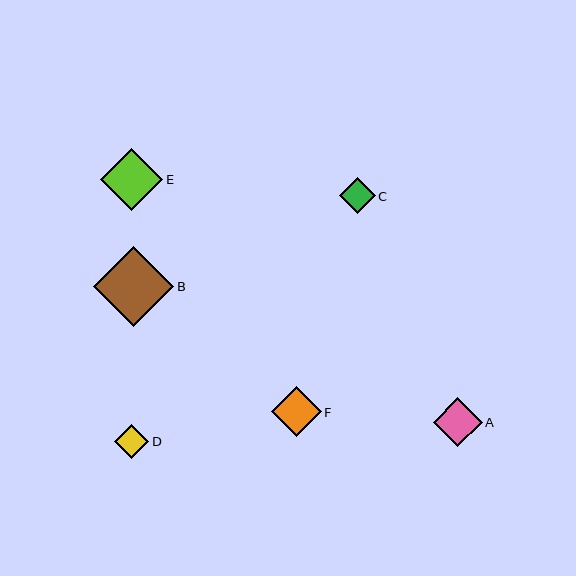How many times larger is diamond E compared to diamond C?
Diamond E is approximately 1.7 times the size of diamond C.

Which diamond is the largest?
Diamond B is the largest with a size of approximately 80 pixels.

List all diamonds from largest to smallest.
From largest to smallest: B, E, F, A, C, D.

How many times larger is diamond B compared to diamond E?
Diamond B is approximately 1.3 times the size of diamond E.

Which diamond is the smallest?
Diamond D is the smallest with a size of approximately 34 pixels.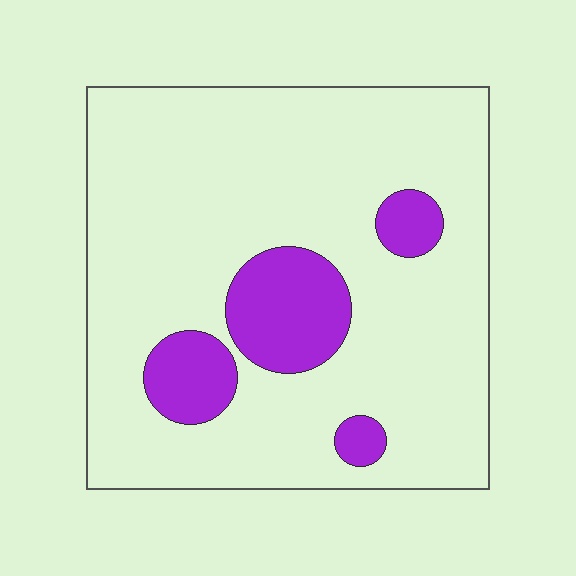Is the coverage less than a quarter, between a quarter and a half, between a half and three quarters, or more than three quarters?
Less than a quarter.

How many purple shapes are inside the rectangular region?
4.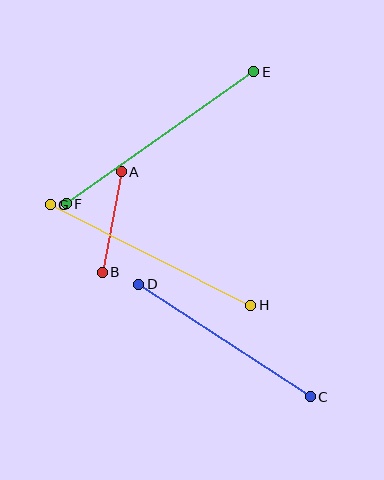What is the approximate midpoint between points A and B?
The midpoint is at approximately (112, 222) pixels.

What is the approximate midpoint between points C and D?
The midpoint is at approximately (224, 341) pixels.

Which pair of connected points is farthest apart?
Points E and F are farthest apart.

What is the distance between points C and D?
The distance is approximately 205 pixels.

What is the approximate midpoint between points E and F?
The midpoint is at approximately (160, 138) pixels.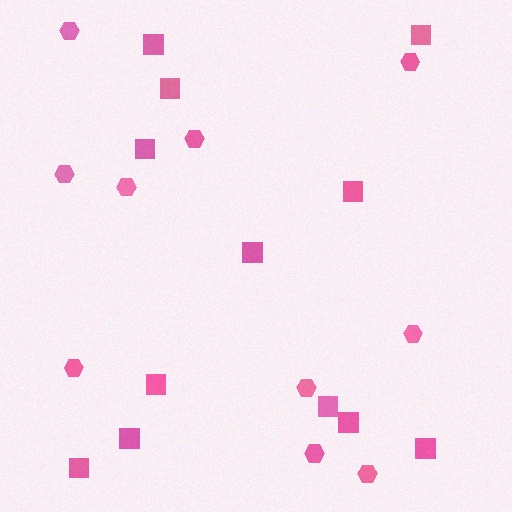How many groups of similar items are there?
There are 2 groups: one group of hexagons (10) and one group of squares (12).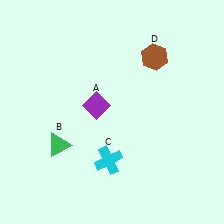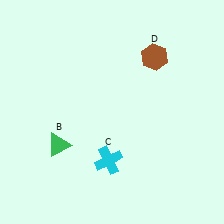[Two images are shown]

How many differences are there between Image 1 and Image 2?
There is 1 difference between the two images.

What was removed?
The purple diamond (A) was removed in Image 2.